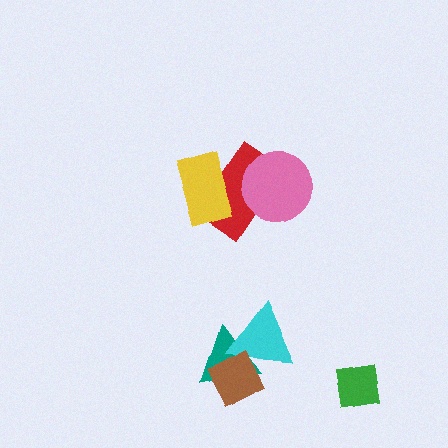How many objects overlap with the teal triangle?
2 objects overlap with the teal triangle.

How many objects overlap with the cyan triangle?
2 objects overlap with the cyan triangle.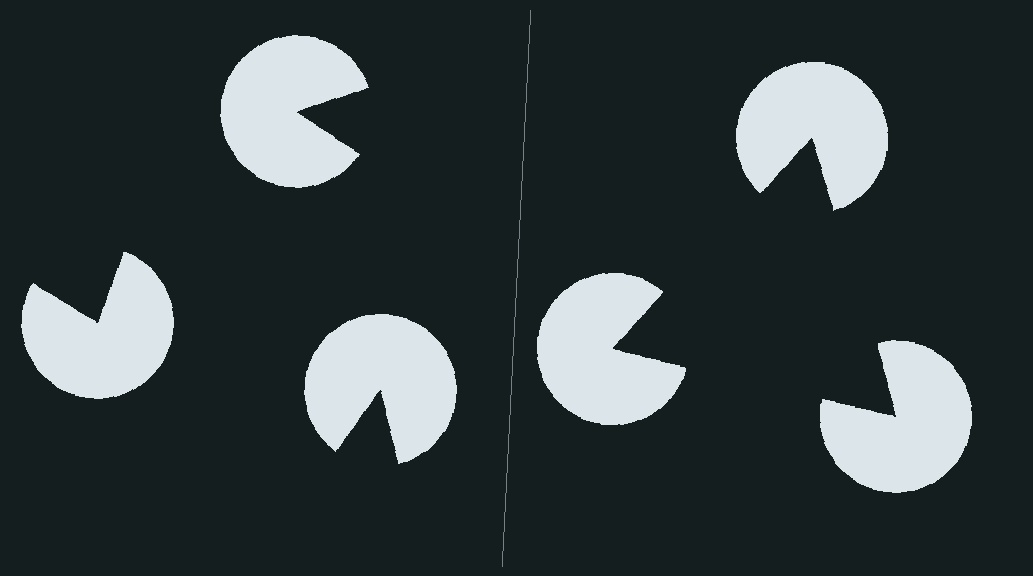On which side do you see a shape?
An illusory triangle appears on the right side. On the left side the wedge cuts are rotated, so no coherent shape forms.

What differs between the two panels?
The pac-man discs are positioned identically on both sides; only the wedge orientations differ. On the right they align to a triangle; on the left they are misaligned.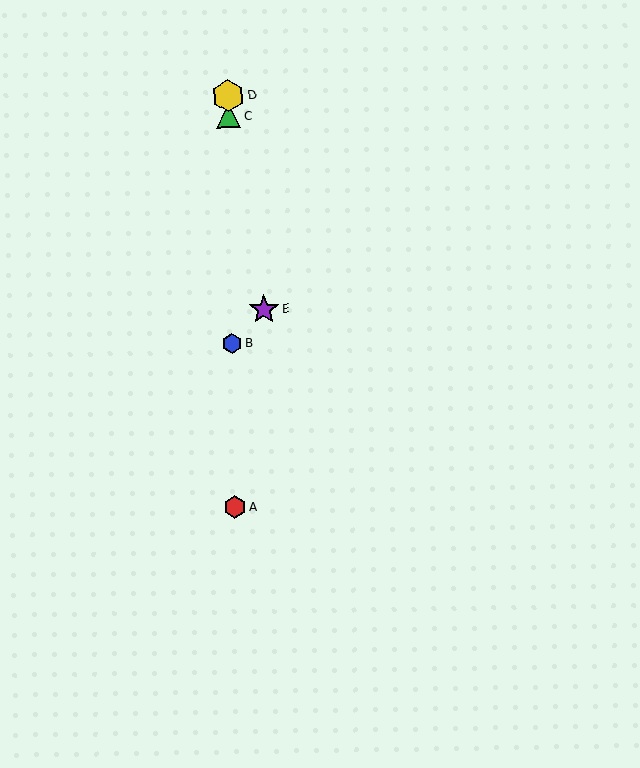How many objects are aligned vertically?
4 objects (A, B, C, D) are aligned vertically.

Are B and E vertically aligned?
No, B is at x≈232 and E is at x≈264.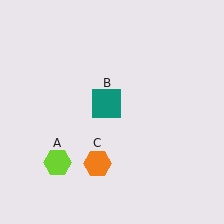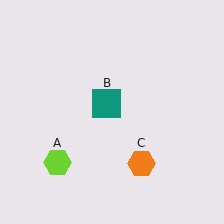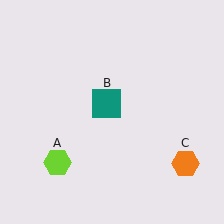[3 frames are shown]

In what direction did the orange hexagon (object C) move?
The orange hexagon (object C) moved right.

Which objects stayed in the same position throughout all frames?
Lime hexagon (object A) and teal square (object B) remained stationary.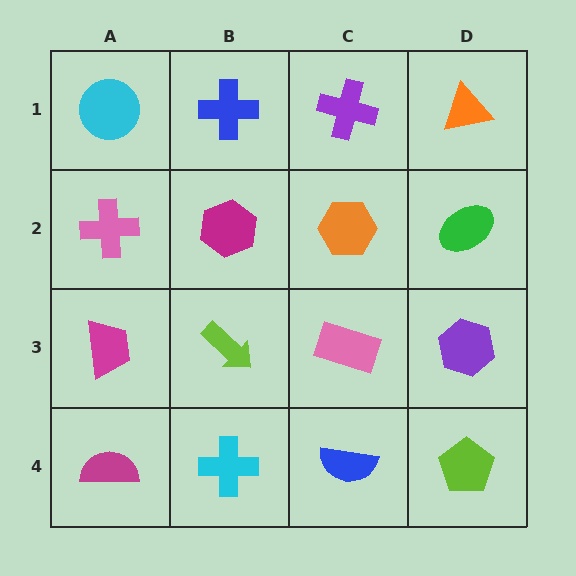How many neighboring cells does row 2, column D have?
3.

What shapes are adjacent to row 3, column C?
An orange hexagon (row 2, column C), a blue semicircle (row 4, column C), a lime arrow (row 3, column B), a purple hexagon (row 3, column D).